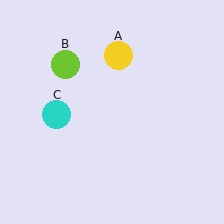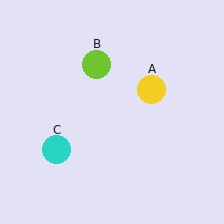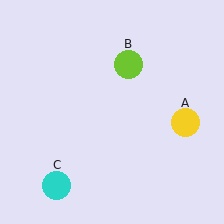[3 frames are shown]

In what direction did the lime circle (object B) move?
The lime circle (object B) moved right.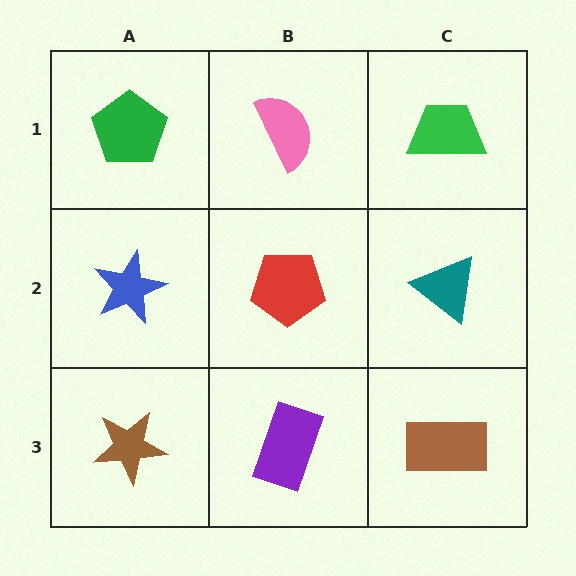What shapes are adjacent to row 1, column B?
A red pentagon (row 2, column B), a green pentagon (row 1, column A), a green trapezoid (row 1, column C).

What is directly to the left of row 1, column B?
A green pentagon.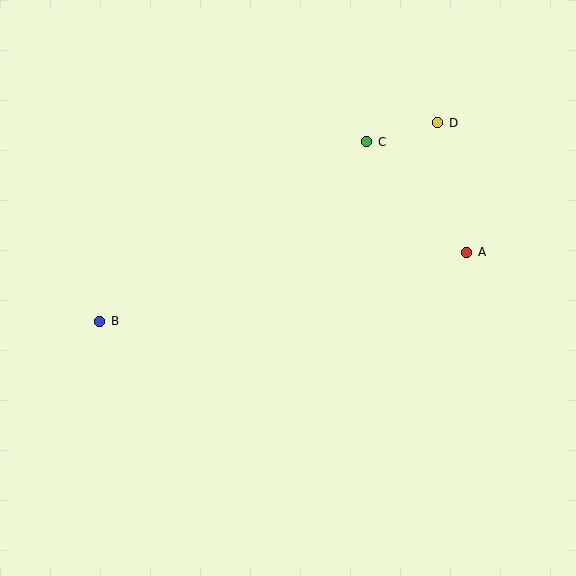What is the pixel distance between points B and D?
The distance between B and D is 391 pixels.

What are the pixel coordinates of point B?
Point B is at (100, 321).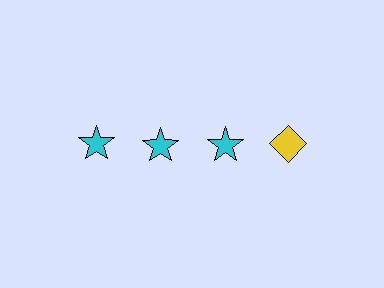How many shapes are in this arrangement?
There are 4 shapes arranged in a grid pattern.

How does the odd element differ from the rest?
It differs in both color (yellow instead of cyan) and shape (diamond instead of star).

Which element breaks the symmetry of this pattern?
The yellow diamond in the top row, second from right column breaks the symmetry. All other shapes are cyan stars.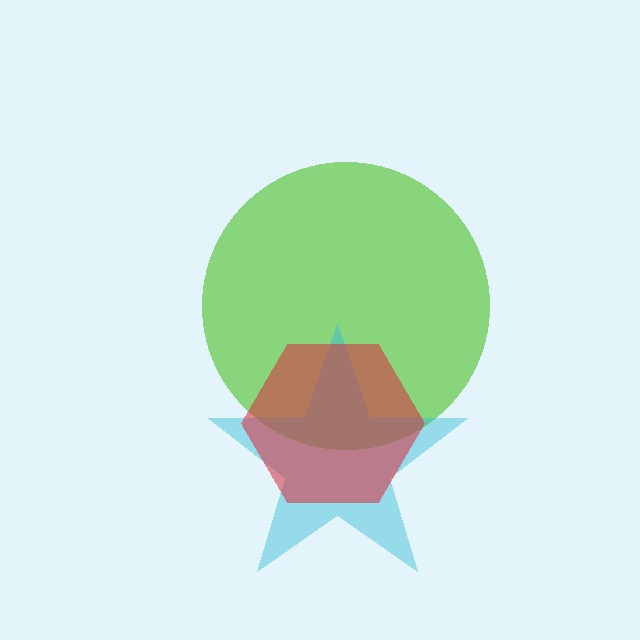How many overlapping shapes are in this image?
There are 3 overlapping shapes in the image.